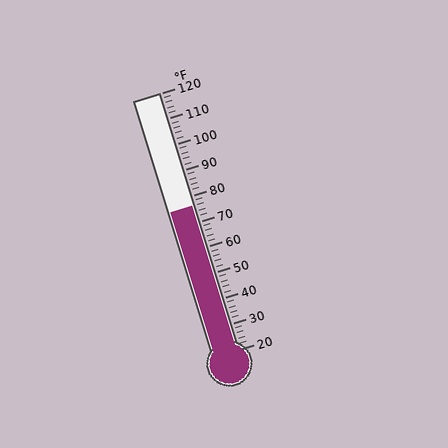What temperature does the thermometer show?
The thermometer shows approximately 76°F.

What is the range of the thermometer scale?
The thermometer scale ranges from 20°F to 120°F.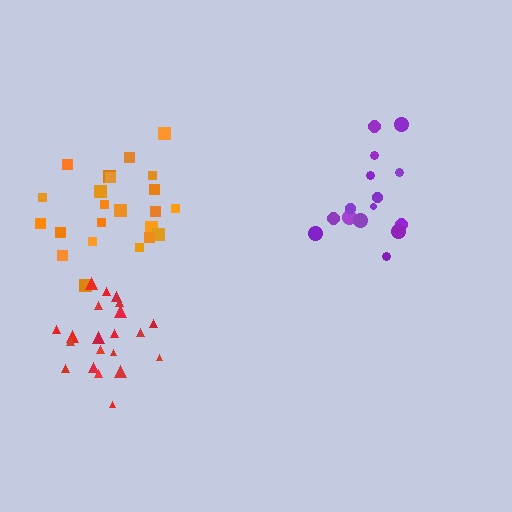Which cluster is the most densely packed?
Red.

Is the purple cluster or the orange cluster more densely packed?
Orange.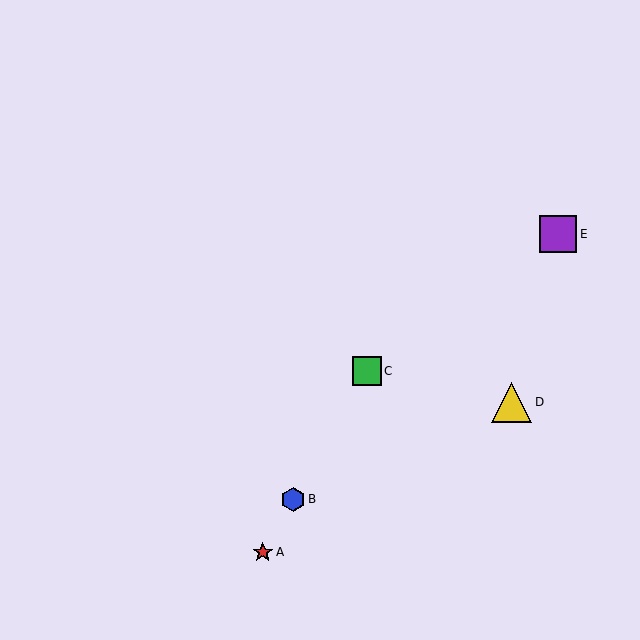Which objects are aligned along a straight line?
Objects A, B, C are aligned along a straight line.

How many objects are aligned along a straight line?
3 objects (A, B, C) are aligned along a straight line.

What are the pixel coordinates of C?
Object C is at (367, 371).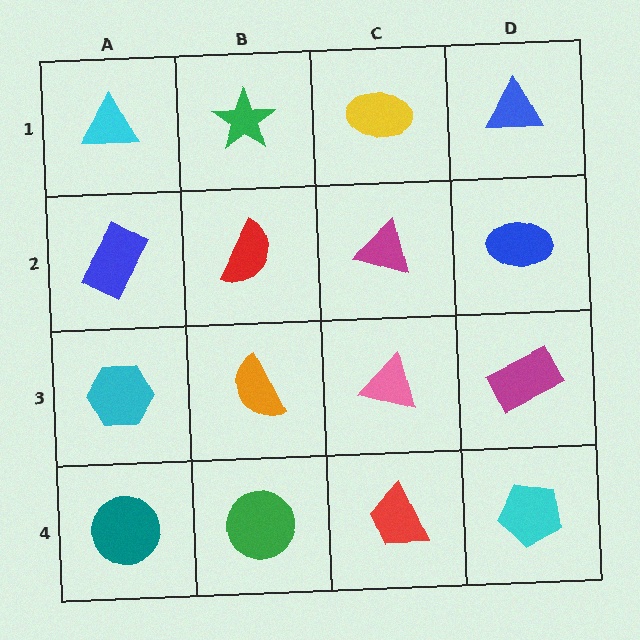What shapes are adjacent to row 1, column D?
A blue ellipse (row 2, column D), a yellow ellipse (row 1, column C).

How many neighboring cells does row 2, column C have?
4.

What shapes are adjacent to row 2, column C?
A yellow ellipse (row 1, column C), a pink triangle (row 3, column C), a red semicircle (row 2, column B), a blue ellipse (row 2, column D).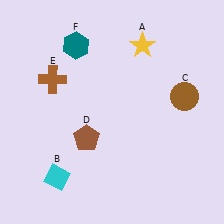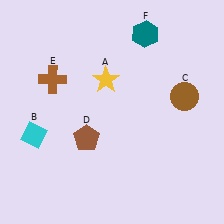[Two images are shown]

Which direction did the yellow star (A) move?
The yellow star (A) moved left.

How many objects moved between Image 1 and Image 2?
3 objects moved between the two images.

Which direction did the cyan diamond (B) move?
The cyan diamond (B) moved up.